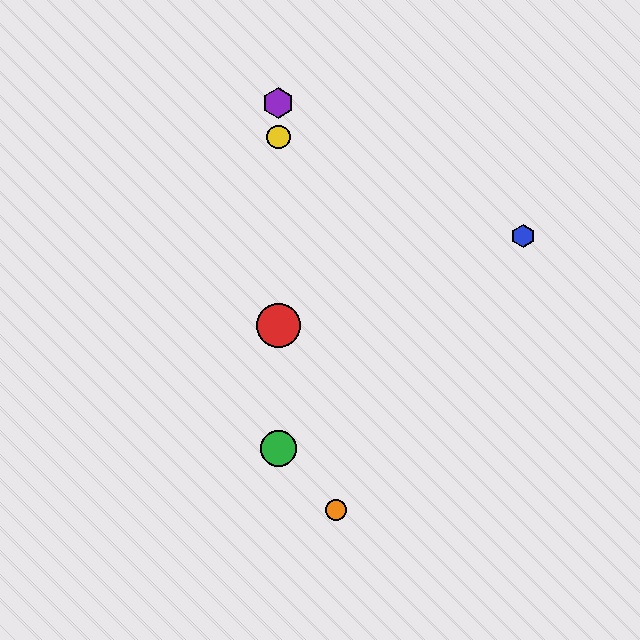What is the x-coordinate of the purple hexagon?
The purple hexagon is at x≈278.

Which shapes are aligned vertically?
The red circle, the green circle, the yellow circle, the purple hexagon are aligned vertically.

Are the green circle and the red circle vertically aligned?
Yes, both are at x≈278.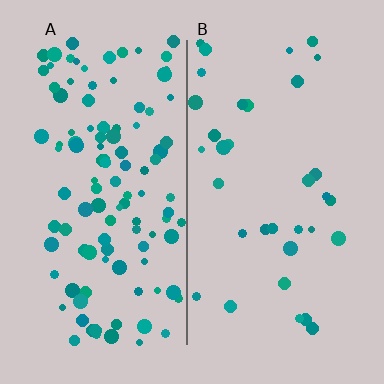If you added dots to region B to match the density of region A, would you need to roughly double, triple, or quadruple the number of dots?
Approximately triple.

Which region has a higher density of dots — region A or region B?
A (the left).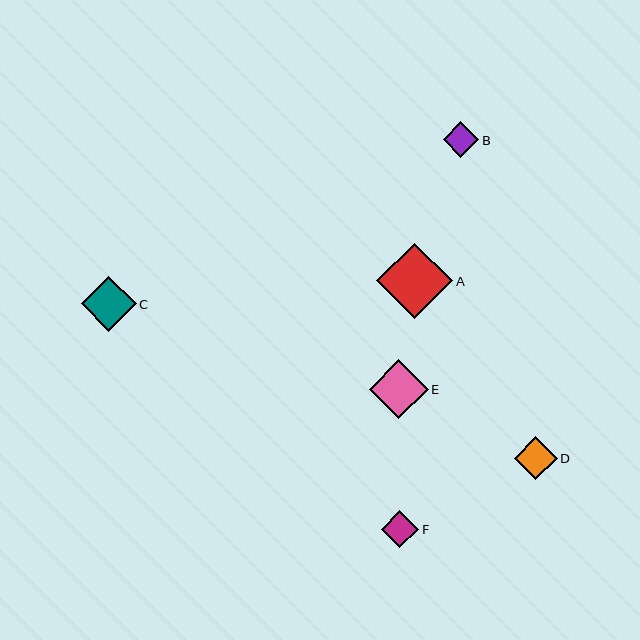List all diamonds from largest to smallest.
From largest to smallest: A, E, C, D, F, B.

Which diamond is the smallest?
Diamond B is the smallest with a size of approximately 36 pixels.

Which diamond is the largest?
Diamond A is the largest with a size of approximately 76 pixels.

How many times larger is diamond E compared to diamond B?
Diamond E is approximately 1.6 times the size of diamond B.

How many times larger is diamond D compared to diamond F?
Diamond D is approximately 1.1 times the size of diamond F.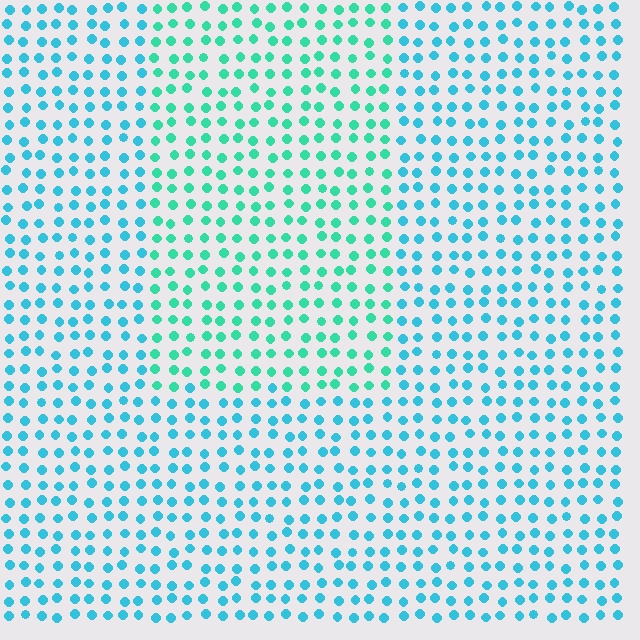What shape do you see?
I see a rectangle.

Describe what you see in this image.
The image is filled with small cyan elements in a uniform arrangement. A rectangle-shaped region is visible where the elements are tinted to a slightly different hue, forming a subtle color boundary.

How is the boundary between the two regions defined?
The boundary is defined purely by a slight shift in hue (about 30 degrees). Spacing, size, and orientation are identical on both sides.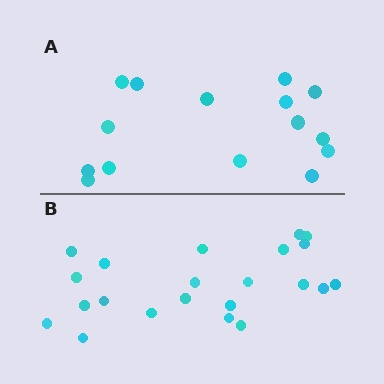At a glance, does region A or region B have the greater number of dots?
Region B (the bottom region) has more dots.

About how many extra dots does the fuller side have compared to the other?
Region B has roughly 8 or so more dots than region A.